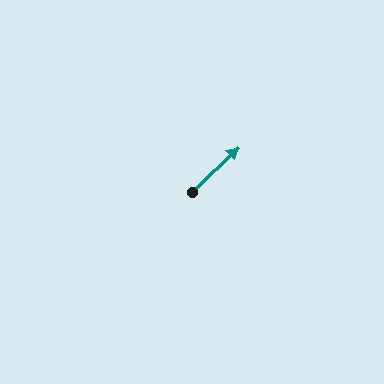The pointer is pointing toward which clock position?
Roughly 2 o'clock.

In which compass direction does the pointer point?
Northeast.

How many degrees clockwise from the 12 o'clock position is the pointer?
Approximately 46 degrees.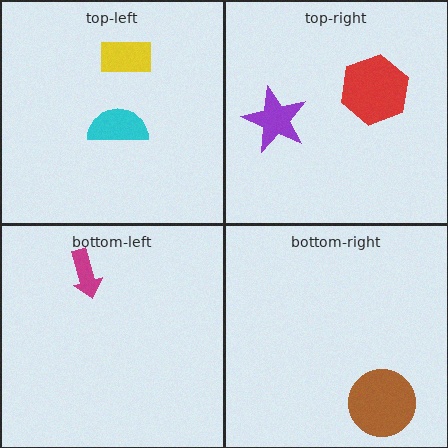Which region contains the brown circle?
The bottom-right region.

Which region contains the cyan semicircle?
The top-left region.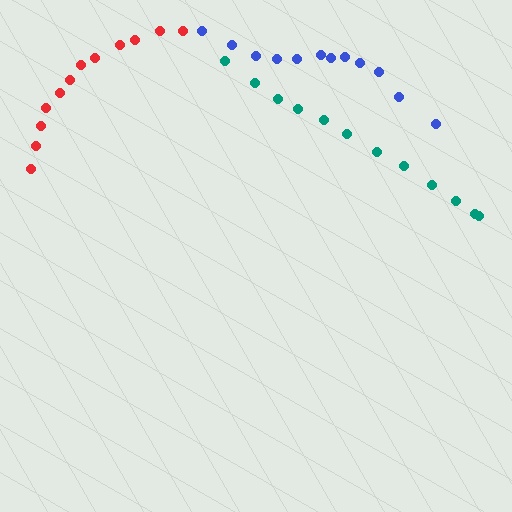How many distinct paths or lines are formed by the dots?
There are 3 distinct paths.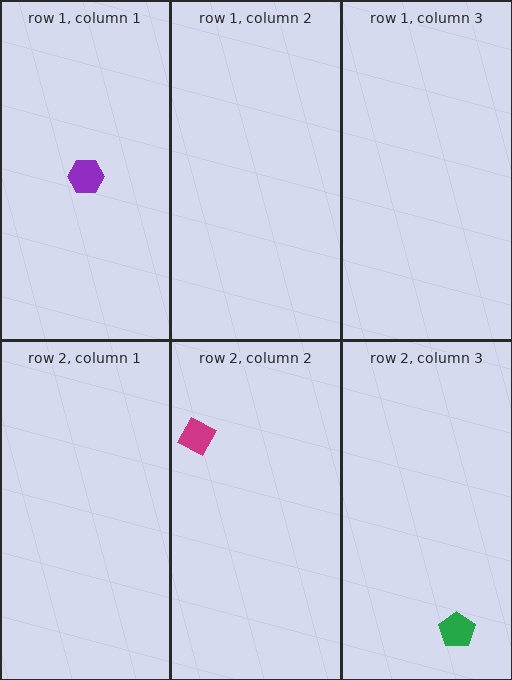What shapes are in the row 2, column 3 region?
The green pentagon.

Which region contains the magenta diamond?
The row 2, column 2 region.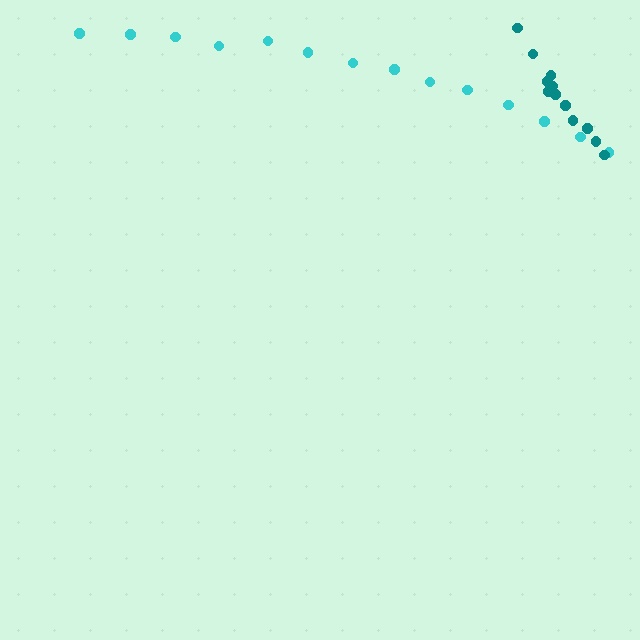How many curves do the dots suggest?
There are 2 distinct paths.